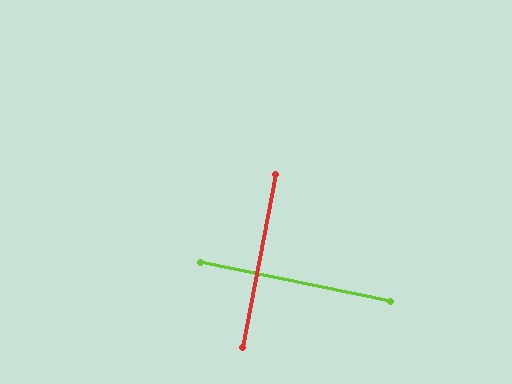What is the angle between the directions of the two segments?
Approximately 89 degrees.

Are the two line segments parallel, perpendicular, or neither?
Perpendicular — they meet at approximately 89°.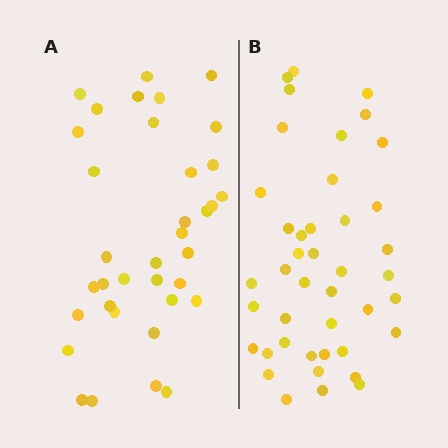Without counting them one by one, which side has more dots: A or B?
Region B (the right region) has more dots.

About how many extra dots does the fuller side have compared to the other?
Region B has about 6 more dots than region A.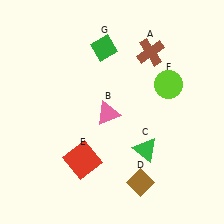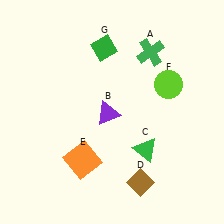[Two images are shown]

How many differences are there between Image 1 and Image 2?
There are 3 differences between the two images.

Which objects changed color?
A changed from brown to green. B changed from pink to purple. E changed from red to orange.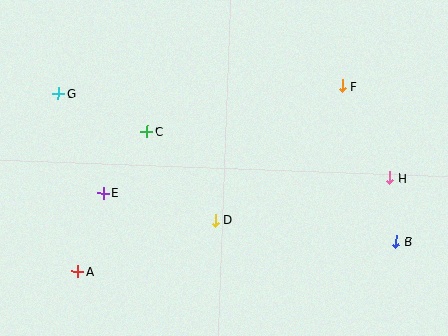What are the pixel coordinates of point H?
Point H is at (390, 178).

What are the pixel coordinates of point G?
Point G is at (58, 94).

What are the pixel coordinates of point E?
Point E is at (103, 193).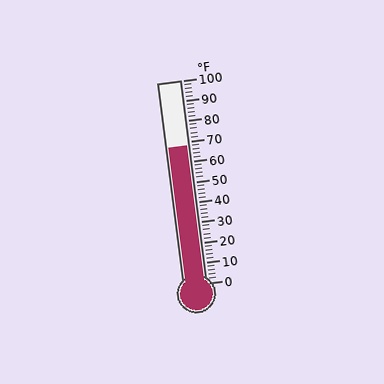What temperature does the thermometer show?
The thermometer shows approximately 68°F.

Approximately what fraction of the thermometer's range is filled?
The thermometer is filled to approximately 70% of its range.